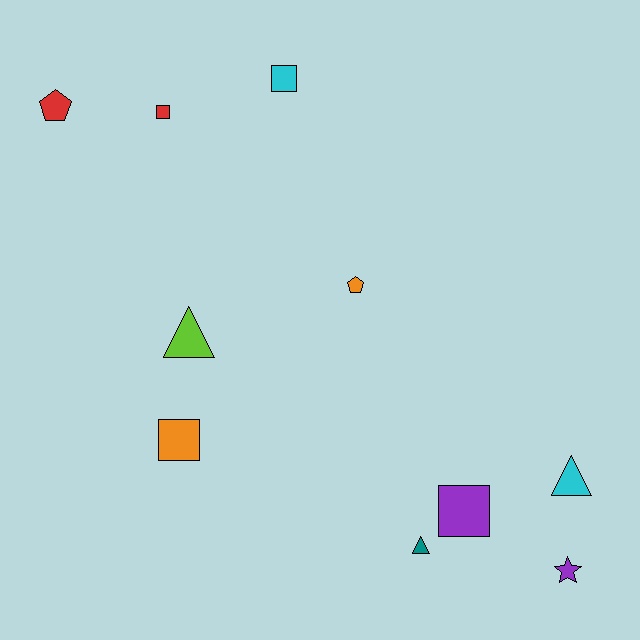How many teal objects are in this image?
There is 1 teal object.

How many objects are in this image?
There are 10 objects.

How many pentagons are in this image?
There are 2 pentagons.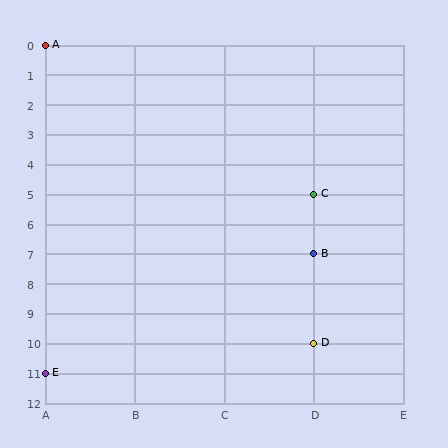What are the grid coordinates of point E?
Point E is at grid coordinates (A, 11).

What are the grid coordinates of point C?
Point C is at grid coordinates (D, 5).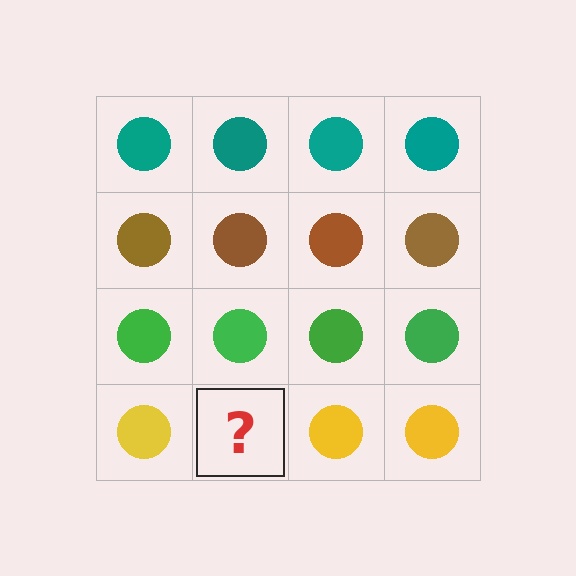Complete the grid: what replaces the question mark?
The question mark should be replaced with a yellow circle.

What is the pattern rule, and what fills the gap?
The rule is that each row has a consistent color. The gap should be filled with a yellow circle.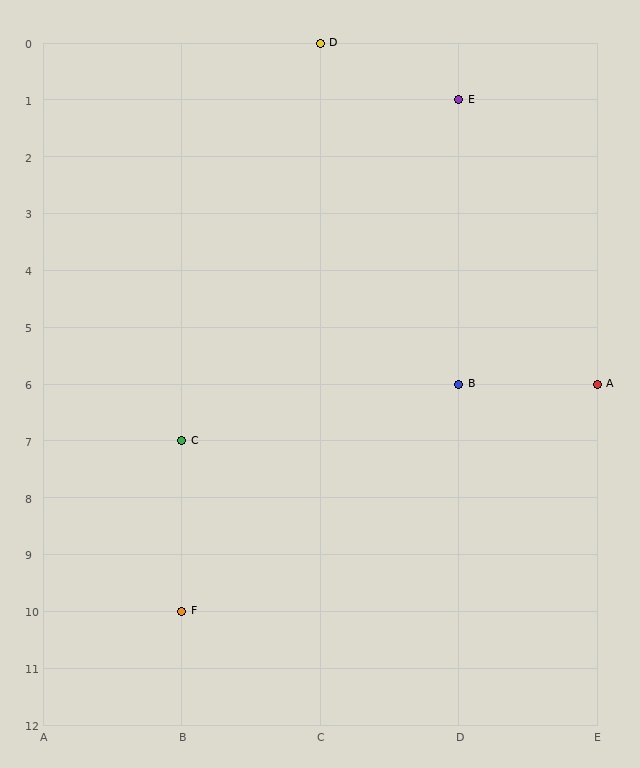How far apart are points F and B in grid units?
Points F and B are 2 columns and 4 rows apart (about 4.5 grid units diagonally).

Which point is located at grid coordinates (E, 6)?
Point A is at (E, 6).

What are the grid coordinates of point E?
Point E is at grid coordinates (D, 1).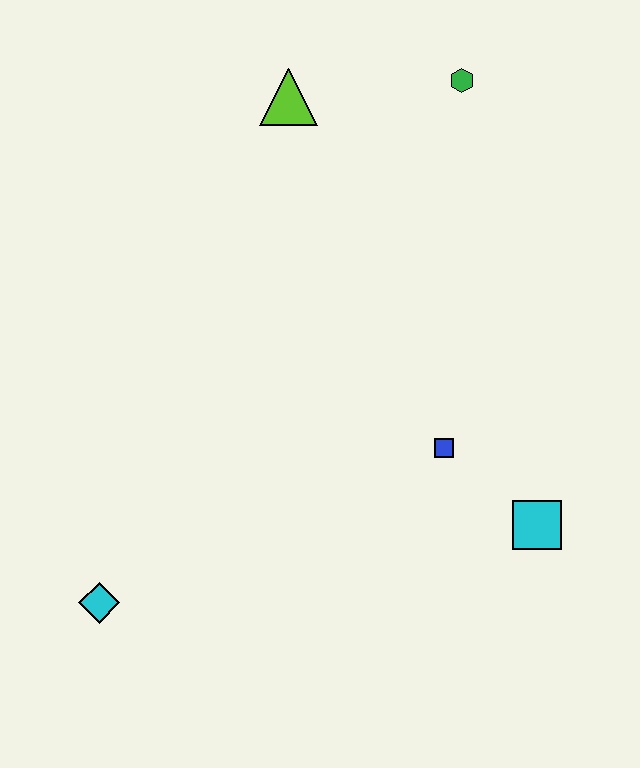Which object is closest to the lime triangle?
The green hexagon is closest to the lime triangle.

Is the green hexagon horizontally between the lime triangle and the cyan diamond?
No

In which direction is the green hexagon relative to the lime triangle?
The green hexagon is to the right of the lime triangle.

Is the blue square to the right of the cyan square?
No